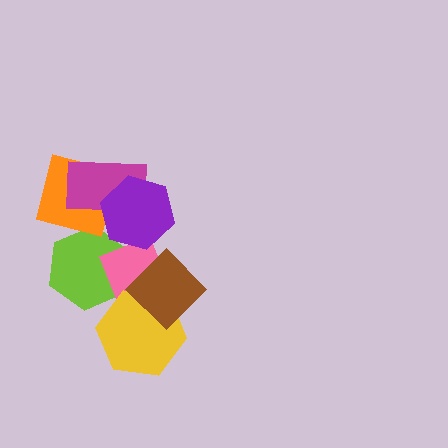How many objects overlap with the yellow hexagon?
2 objects overlap with the yellow hexagon.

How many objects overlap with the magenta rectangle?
2 objects overlap with the magenta rectangle.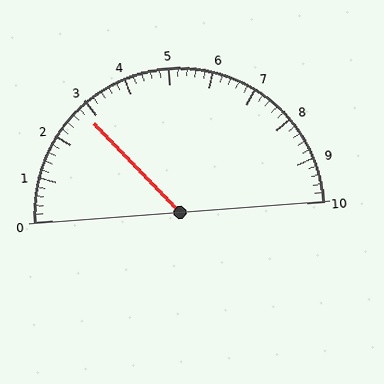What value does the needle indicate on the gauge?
The needle indicates approximately 2.8.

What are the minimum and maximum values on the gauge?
The gauge ranges from 0 to 10.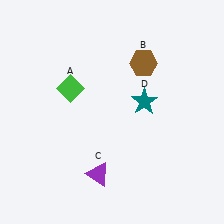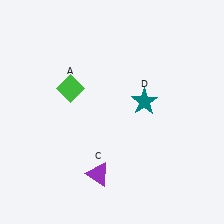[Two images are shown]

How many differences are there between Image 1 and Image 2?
There is 1 difference between the two images.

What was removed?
The brown hexagon (B) was removed in Image 2.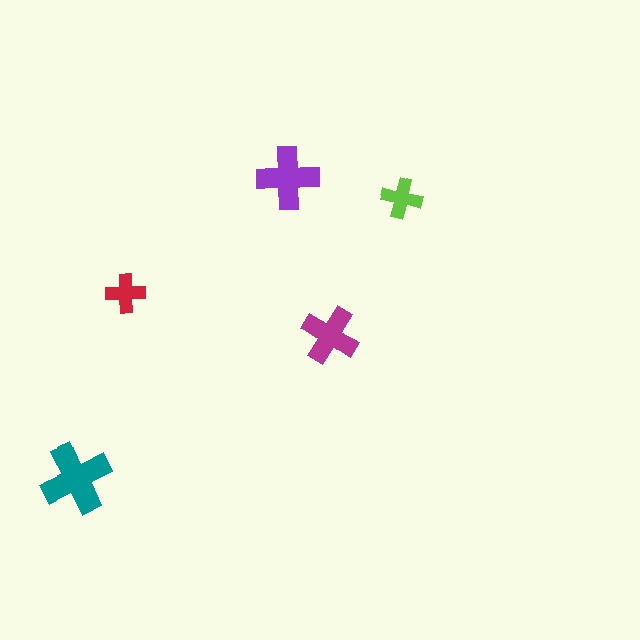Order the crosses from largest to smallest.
the teal one, the purple one, the magenta one, the lime one, the red one.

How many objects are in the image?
There are 5 objects in the image.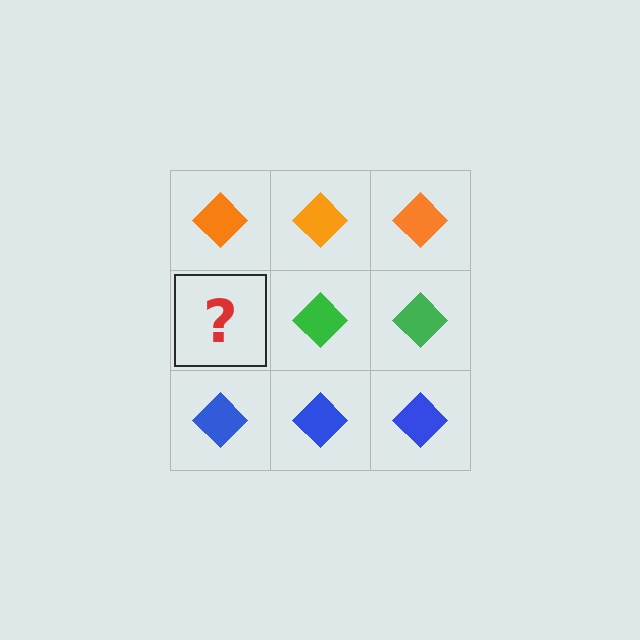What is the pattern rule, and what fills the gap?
The rule is that each row has a consistent color. The gap should be filled with a green diamond.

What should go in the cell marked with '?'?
The missing cell should contain a green diamond.